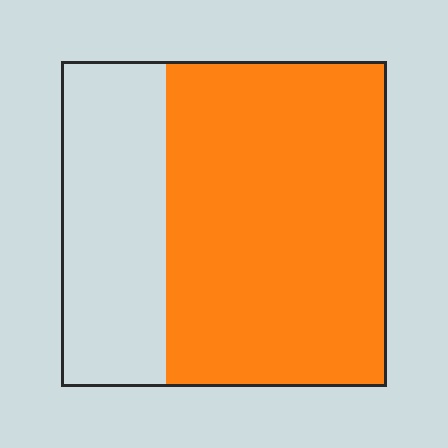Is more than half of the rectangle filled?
Yes.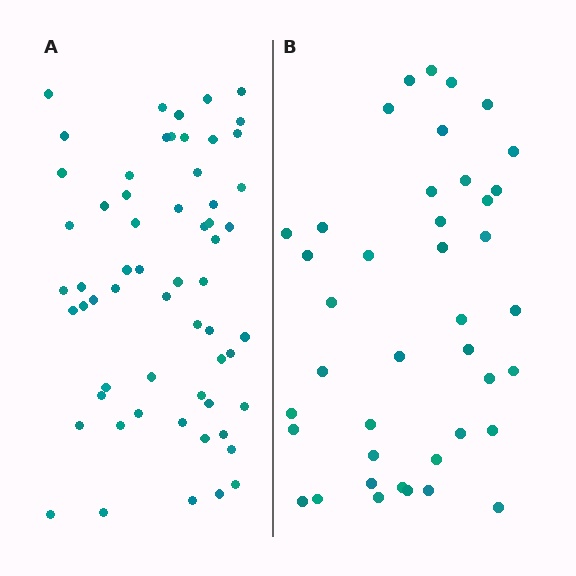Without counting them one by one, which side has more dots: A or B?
Region A (the left region) has more dots.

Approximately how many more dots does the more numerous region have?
Region A has approximately 20 more dots than region B.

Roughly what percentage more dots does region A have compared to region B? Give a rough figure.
About 45% more.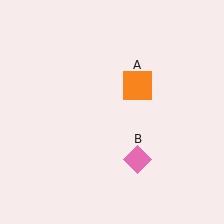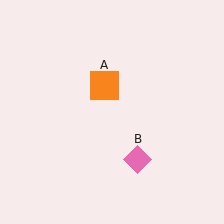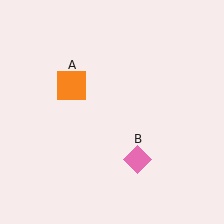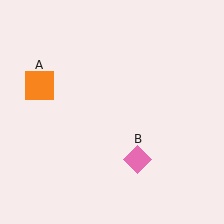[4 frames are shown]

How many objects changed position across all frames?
1 object changed position: orange square (object A).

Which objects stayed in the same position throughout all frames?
Pink diamond (object B) remained stationary.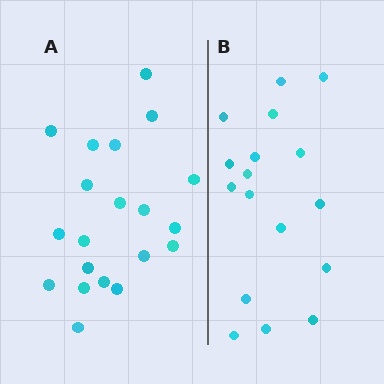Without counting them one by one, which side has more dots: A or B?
Region A (the left region) has more dots.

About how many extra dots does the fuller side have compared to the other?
Region A has just a few more — roughly 2 or 3 more dots than region B.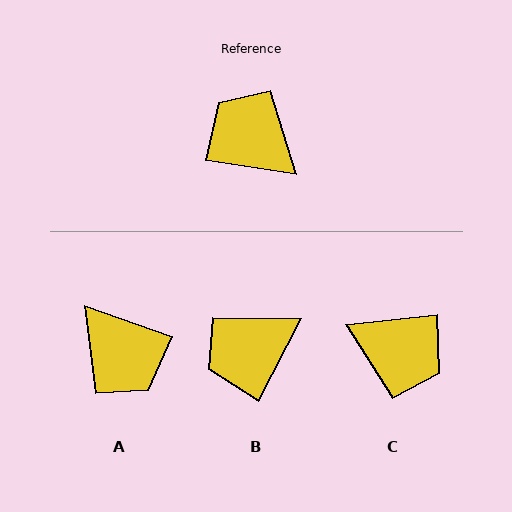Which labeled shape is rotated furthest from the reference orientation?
A, about 170 degrees away.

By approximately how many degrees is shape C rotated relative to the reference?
Approximately 165 degrees clockwise.